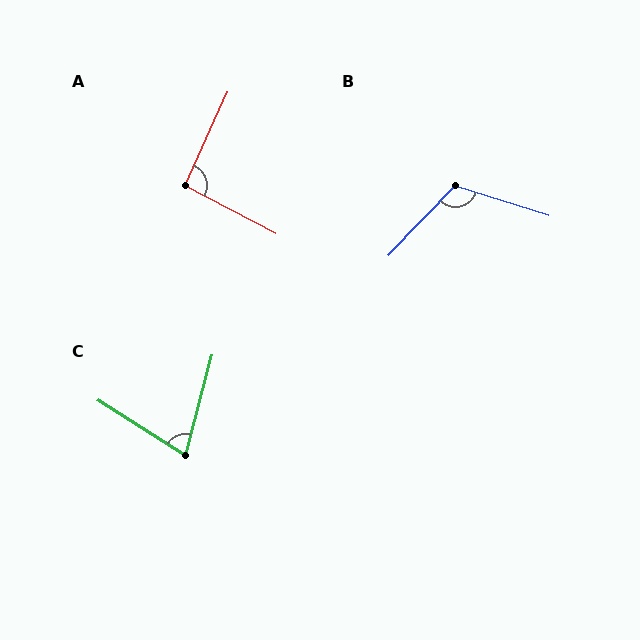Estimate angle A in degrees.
Approximately 93 degrees.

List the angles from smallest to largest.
C (73°), A (93°), B (116°).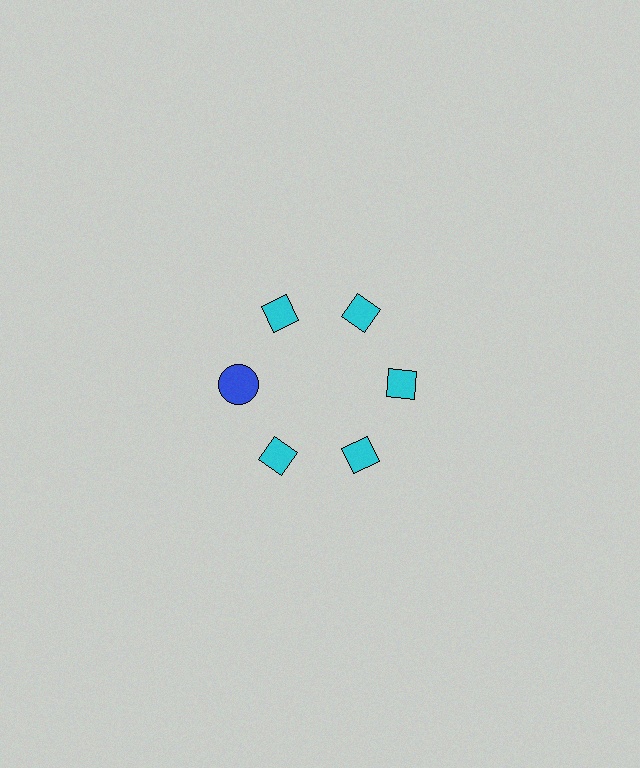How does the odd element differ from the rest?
It differs in both color (blue instead of cyan) and shape (circle instead of diamond).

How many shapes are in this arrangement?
There are 6 shapes arranged in a ring pattern.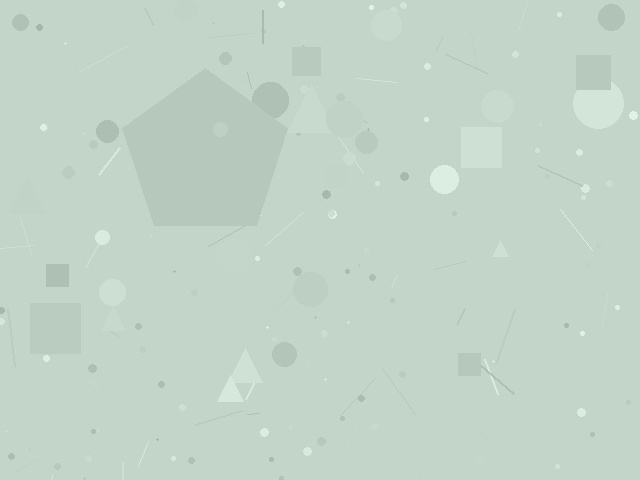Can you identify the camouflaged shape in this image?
The camouflaged shape is a pentagon.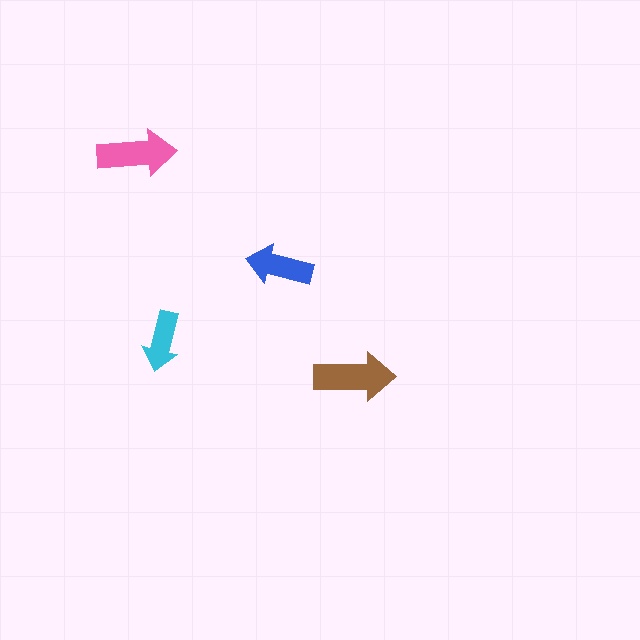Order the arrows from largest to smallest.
the brown one, the pink one, the blue one, the cyan one.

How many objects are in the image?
There are 4 objects in the image.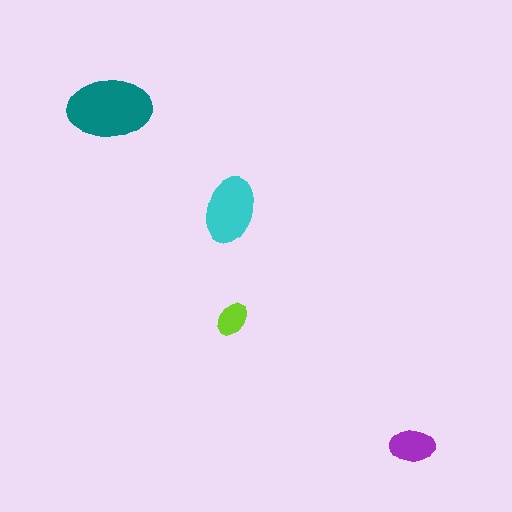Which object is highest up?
The teal ellipse is topmost.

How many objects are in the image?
There are 4 objects in the image.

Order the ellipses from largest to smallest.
the teal one, the cyan one, the purple one, the lime one.